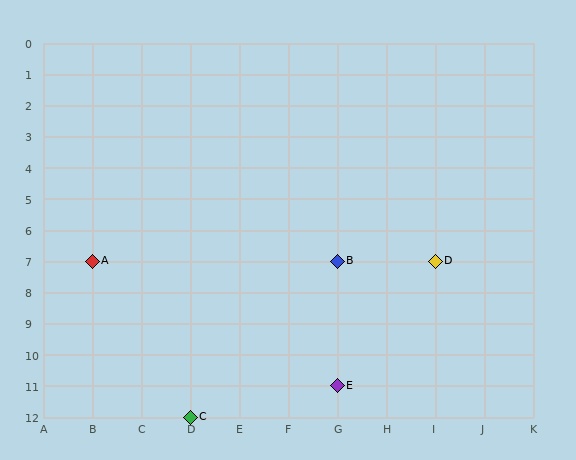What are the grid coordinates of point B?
Point B is at grid coordinates (G, 7).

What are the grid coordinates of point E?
Point E is at grid coordinates (G, 11).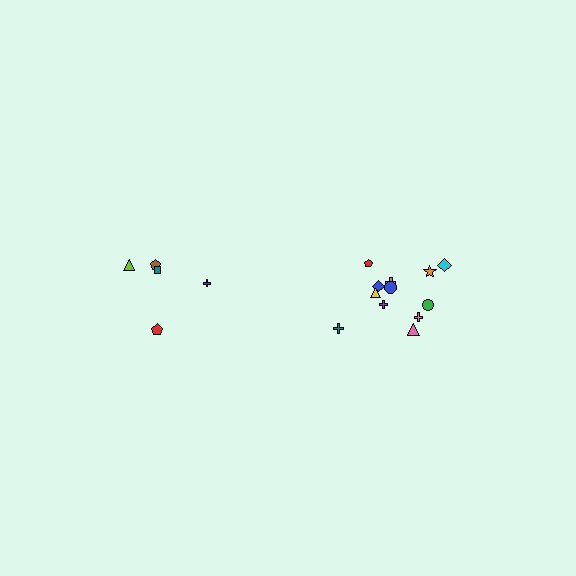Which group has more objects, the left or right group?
The right group.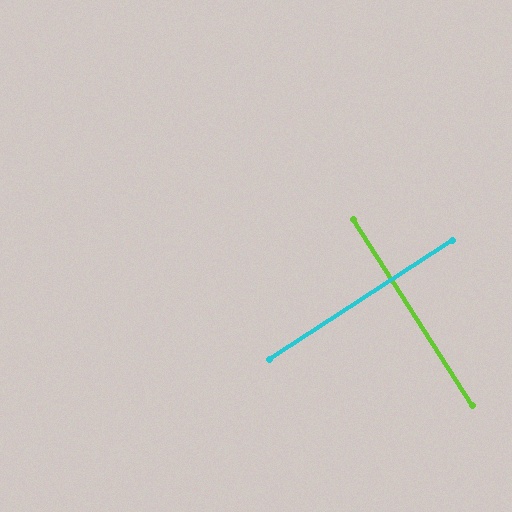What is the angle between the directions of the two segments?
Approximately 90 degrees.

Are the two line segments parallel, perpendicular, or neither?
Perpendicular — they meet at approximately 90°.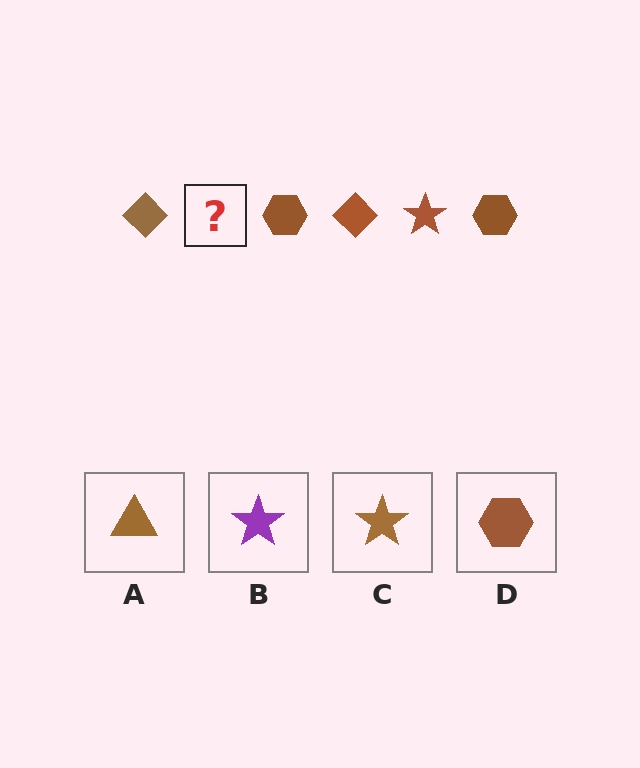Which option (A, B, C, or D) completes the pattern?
C.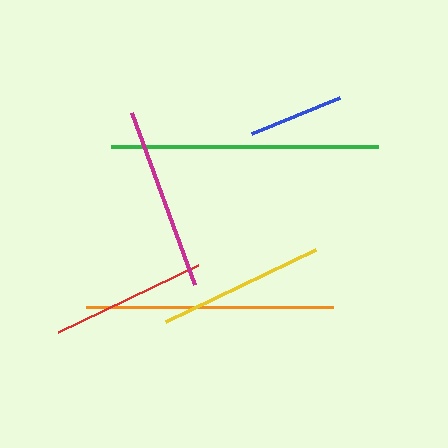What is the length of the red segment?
The red segment is approximately 155 pixels long.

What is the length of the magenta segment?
The magenta segment is approximately 183 pixels long.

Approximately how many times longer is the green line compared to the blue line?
The green line is approximately 2.8 times the length of the blue line.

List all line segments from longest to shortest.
From longest to shortest: green, orange, magenta, yellow, red, blue.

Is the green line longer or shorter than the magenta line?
The green line is longer than the magenta line.